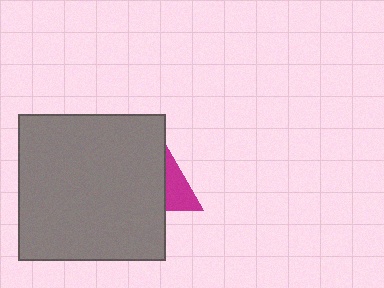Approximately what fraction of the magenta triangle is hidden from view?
Roughly 67% of the magenta triangle is hidden behind the gray square.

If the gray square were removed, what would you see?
You would see the complete magenta triangle.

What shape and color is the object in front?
The object in front is a gray square.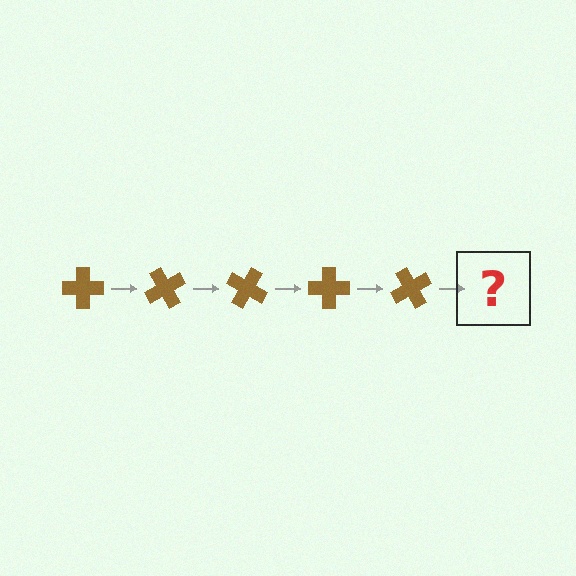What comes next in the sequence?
The next element should be a brown cross rotated 300 degrees.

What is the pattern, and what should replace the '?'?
The pattern is that the cross rotates 60 degrees each step. The '?' should be a brown cross rotated 300 degrees.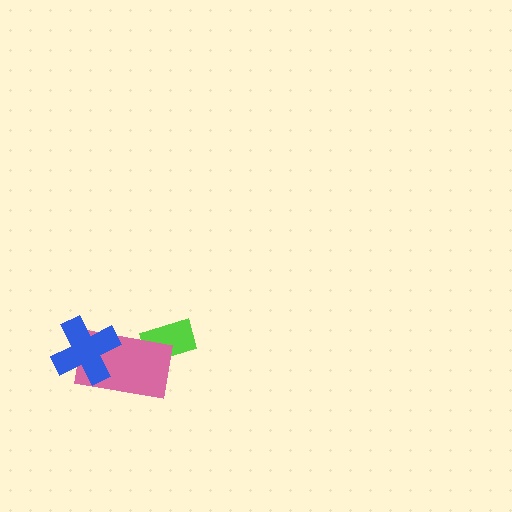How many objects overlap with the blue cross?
1 object overlaps with the blue cross.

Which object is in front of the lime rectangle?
The pink rectangle is in front of the lime rectangle.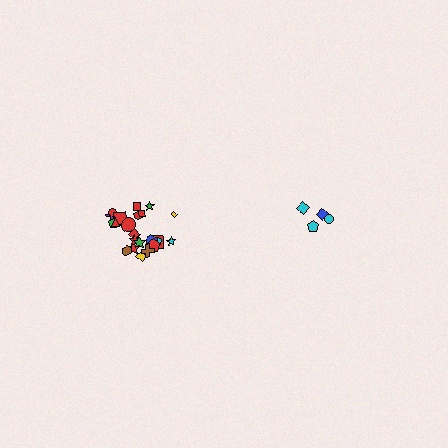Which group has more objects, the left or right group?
The left group.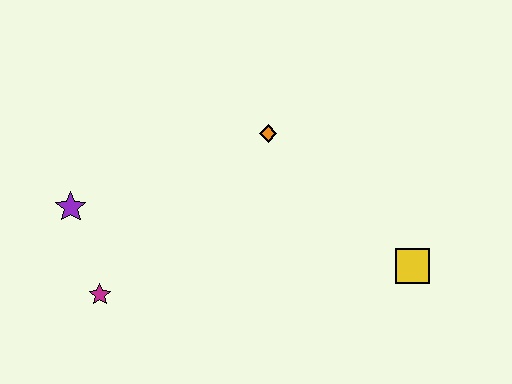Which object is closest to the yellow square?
The orange diamond is closest to the yellow square.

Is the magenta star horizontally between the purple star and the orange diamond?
Yes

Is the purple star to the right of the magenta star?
No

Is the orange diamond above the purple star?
Yes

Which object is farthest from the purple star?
The yellow square is farthest from the purple star.